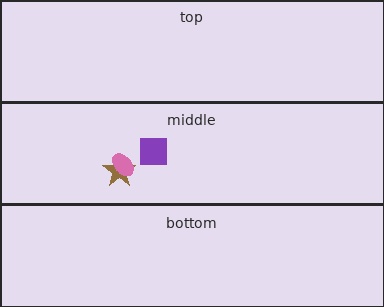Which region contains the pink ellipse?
The middle region.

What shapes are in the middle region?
The brown star, the purple square, the pink ellipse.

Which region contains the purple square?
The middle region.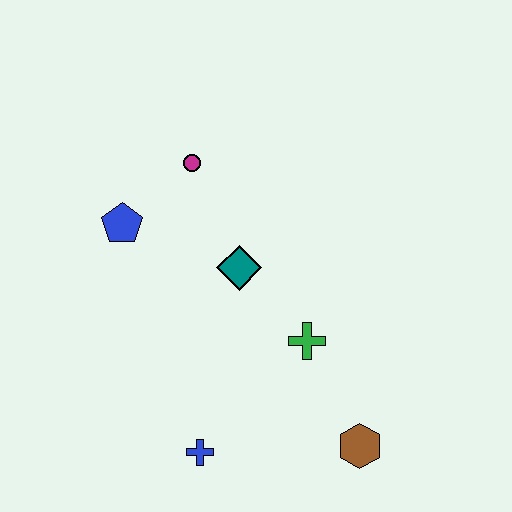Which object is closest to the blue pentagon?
The magenta circle is closest to the blue pentagon.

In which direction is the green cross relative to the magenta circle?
The green cross is below the magenta circle.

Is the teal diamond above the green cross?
Yes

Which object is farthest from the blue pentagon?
The brown hexagon is farthest from the blue pentagon.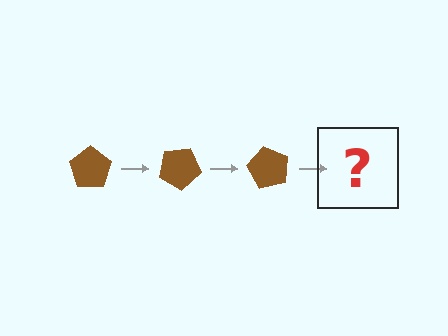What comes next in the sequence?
The next element should be a brown pentagon rotated 90 degrees.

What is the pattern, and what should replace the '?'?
The pattern is that the pentagon rotates 30 degrees each step. The '?' should be a brown pentagon rotated 90 degrees.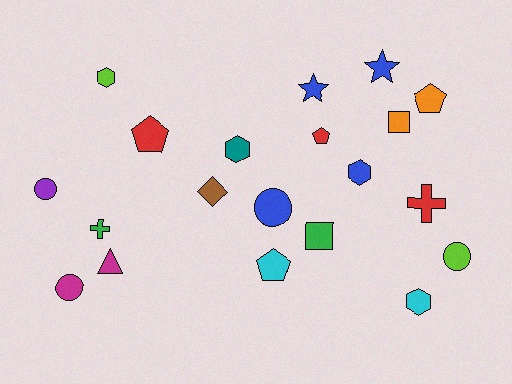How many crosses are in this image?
There are 2 crosses.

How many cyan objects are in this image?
There are 2 cyan objects.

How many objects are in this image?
There are 20 objects.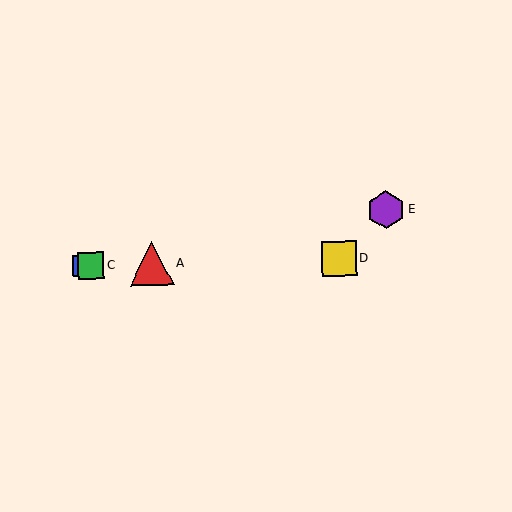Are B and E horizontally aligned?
No, B is at y≈266 and E is at y≈210.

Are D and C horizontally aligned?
Yes, both are at y≈259.